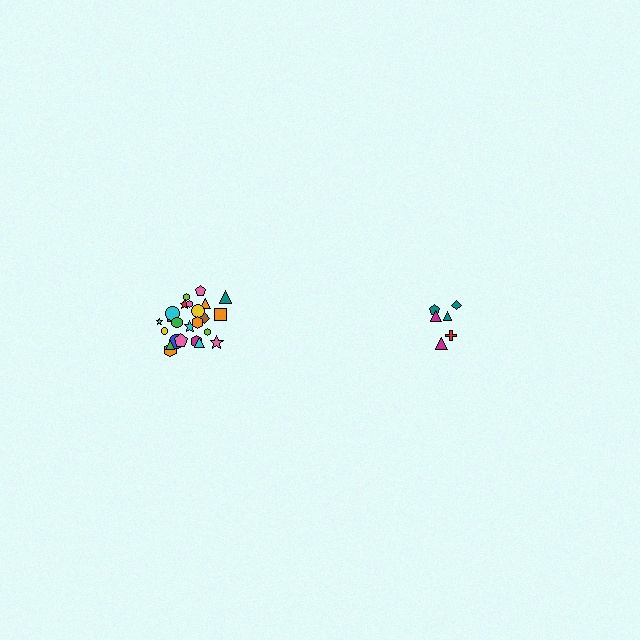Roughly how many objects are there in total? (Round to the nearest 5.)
Roughly 30 objects in total.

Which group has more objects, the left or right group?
The left group.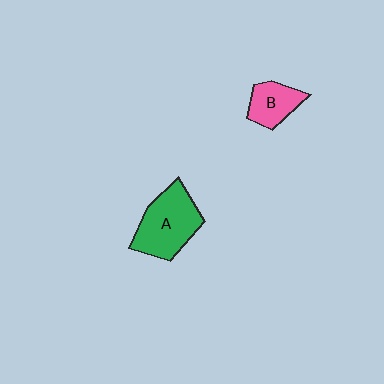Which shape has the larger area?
Shape A (green).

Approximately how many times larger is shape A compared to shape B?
Approximately 1.8 times.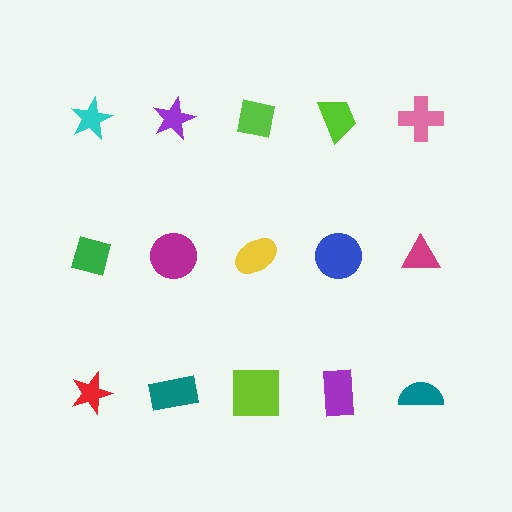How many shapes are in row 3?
5 shapes.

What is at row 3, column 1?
A red star.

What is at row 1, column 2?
A purple star.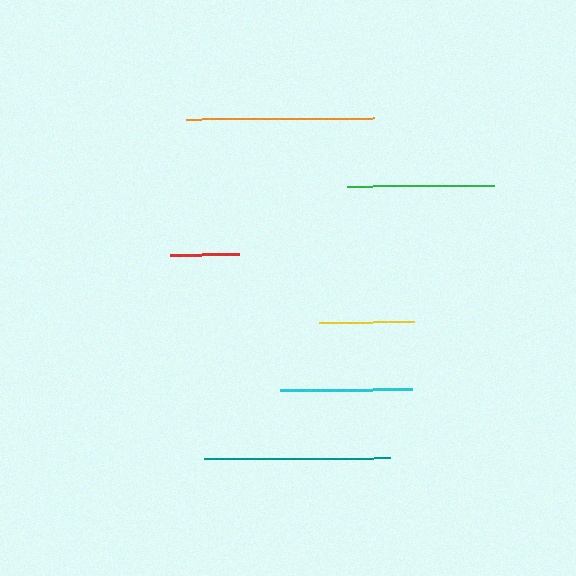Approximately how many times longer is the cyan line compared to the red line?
The cyan line is approximately 1.9 times the length of the red line.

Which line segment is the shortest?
The red line is the shortest at approximately 69 pixels.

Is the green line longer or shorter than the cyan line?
The green line is longer than the cyan line.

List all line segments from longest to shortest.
From longest to shortest: orange, teal, green, cyan, yellow, red.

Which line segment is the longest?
The orange line is the longest at approximately 189 pixels.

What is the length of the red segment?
The red segment is approximately 69 pixels long.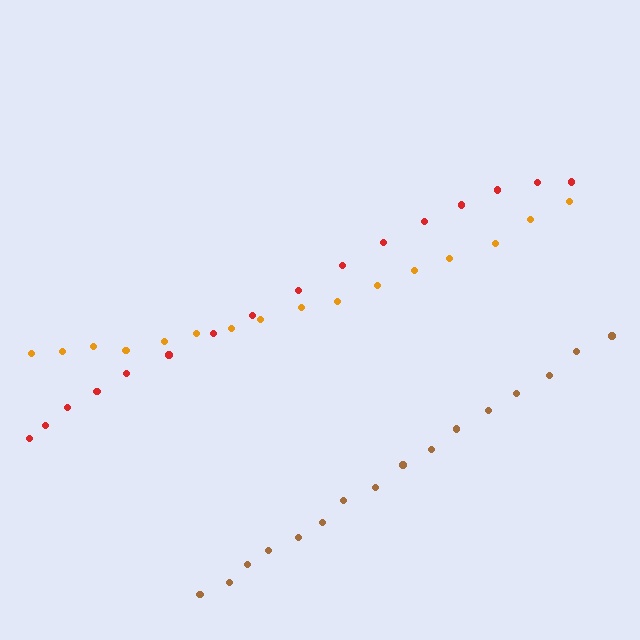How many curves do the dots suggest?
There are 3 distinct paths.